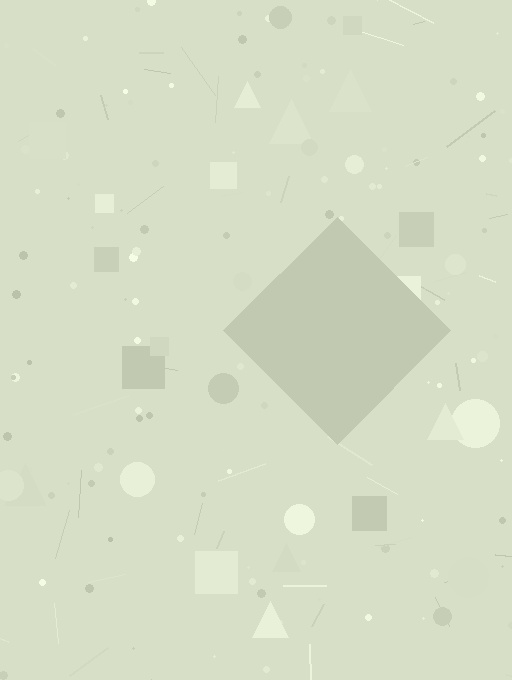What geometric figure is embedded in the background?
A diamond is embedded in the background.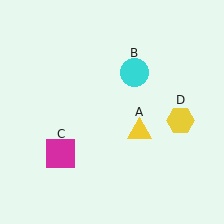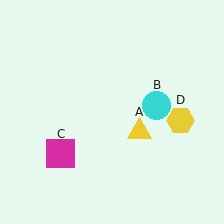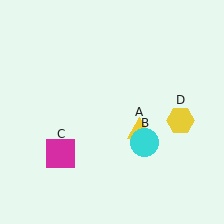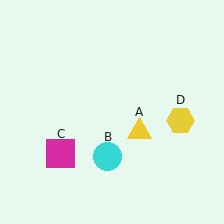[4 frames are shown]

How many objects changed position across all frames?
1 object changed position: cyan circle (object B).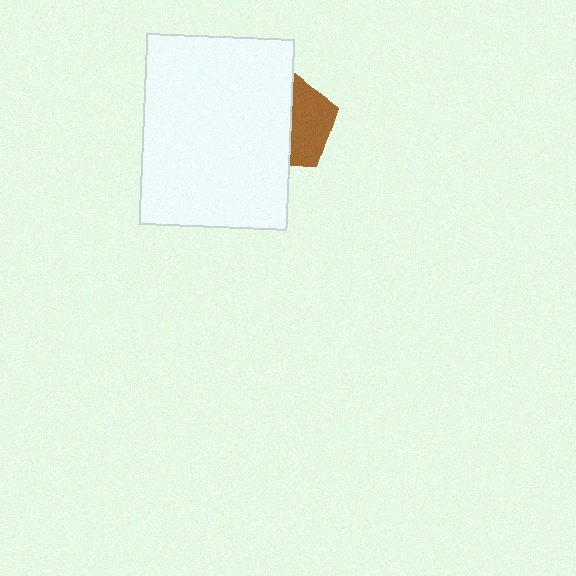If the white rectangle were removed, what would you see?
You would see the complete brown pentagon.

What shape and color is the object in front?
The object in front is a white rectangle.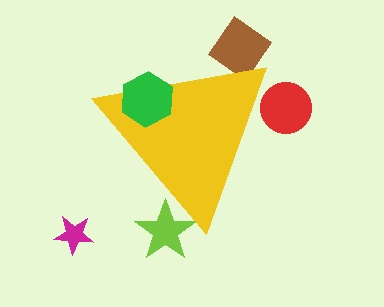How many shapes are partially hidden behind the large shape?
3 shapes are partially hidden.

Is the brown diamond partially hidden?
Yes, the brown diamond is partially hidden behind the yellow triangle.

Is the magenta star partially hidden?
No, the magenta star is fully visible.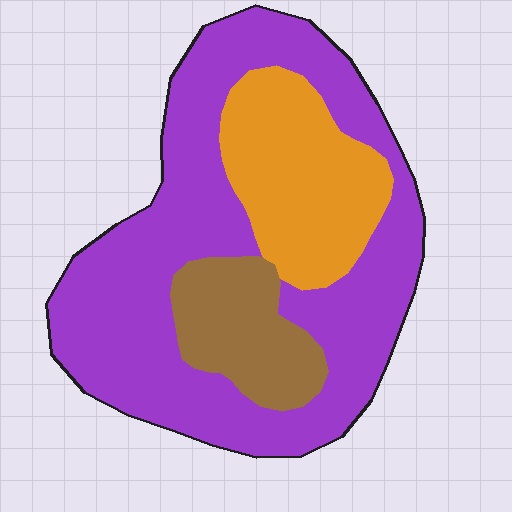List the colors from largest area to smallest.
From largest to smallest: purple, orange, brown.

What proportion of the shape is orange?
Orange covers around 20% of the shape.